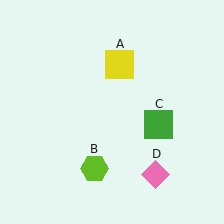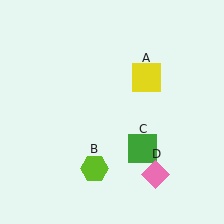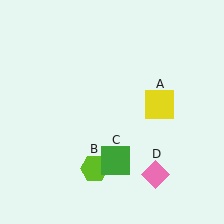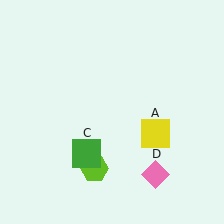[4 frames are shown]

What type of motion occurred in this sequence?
The yellow square (object A), green square (object C) rotated clockwise around the center of the scene.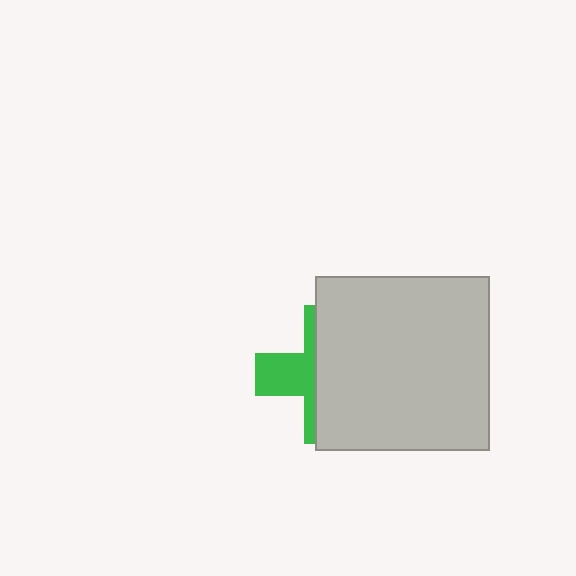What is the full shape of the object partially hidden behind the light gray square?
The partially hidden object is a green cross.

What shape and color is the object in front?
The object in front is a light gray square.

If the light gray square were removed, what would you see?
You would see the complete green cross.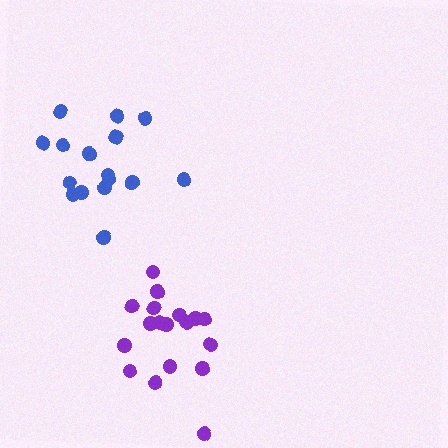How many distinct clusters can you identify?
There are 2 distinct clusters.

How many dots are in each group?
Group 1: 16 dots, Group 2: 18 dots (34 total).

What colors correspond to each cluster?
The clusters are colored: blue, purple.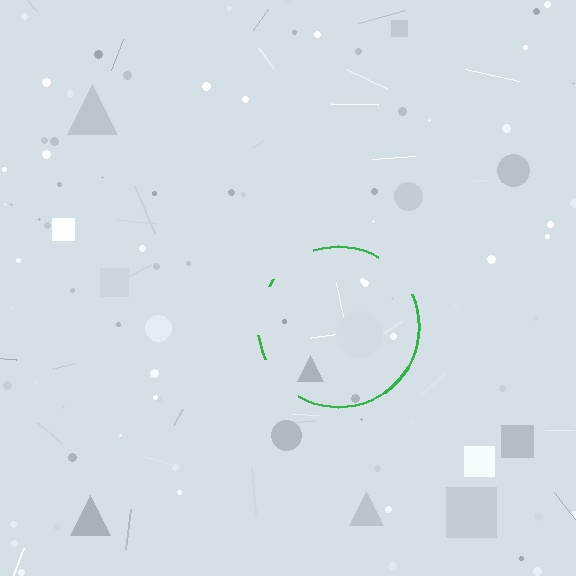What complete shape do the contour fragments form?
The contour fragments form a circle.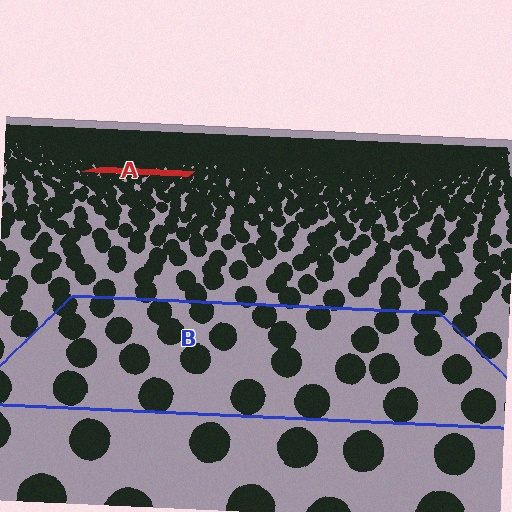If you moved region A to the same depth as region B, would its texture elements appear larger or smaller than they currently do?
They would appear larger. At a closer depth, the same texture elements are projected at a bigger on-screen size.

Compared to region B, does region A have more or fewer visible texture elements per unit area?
Region A has more texture elements per unit area — they are packed more densely because it is farther away.